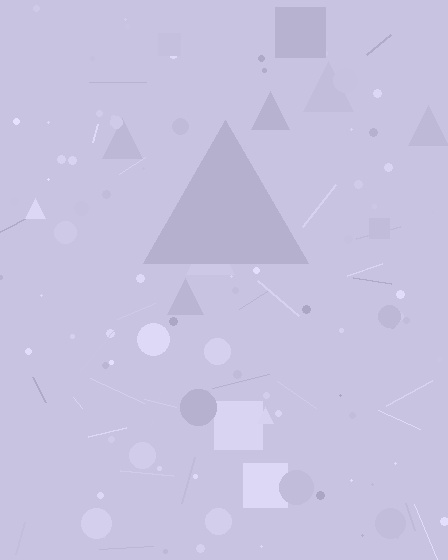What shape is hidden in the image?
A triangle is hidden in the image.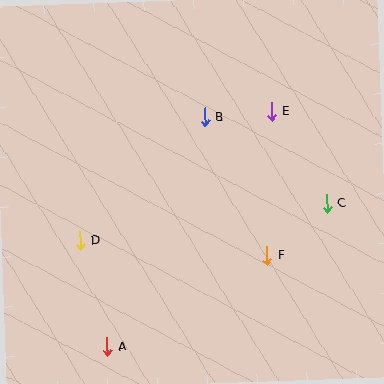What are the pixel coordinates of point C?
Point C is at (327, 204).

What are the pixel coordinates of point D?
Point D is at (80, 240).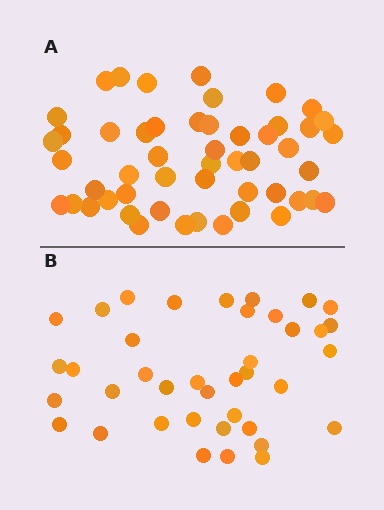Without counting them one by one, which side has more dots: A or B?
Region A (the top region) has more dots.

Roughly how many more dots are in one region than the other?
Region A has roughly 12 or so more dots than region B.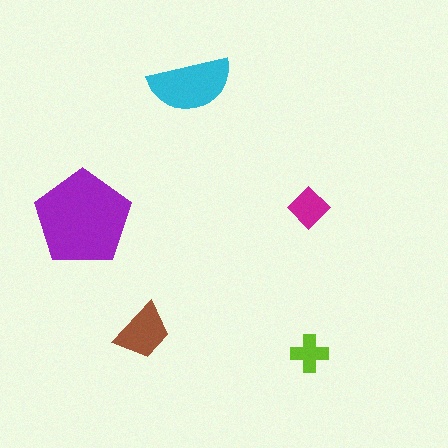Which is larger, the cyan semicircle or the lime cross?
The cyan semicircle.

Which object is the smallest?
The lime cross.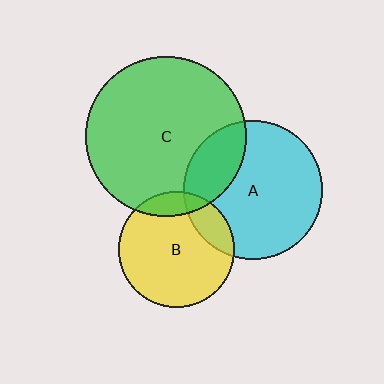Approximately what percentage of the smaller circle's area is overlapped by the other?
Approximately 15%.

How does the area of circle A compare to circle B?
Approximately 1.4 times.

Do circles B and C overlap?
Yes.